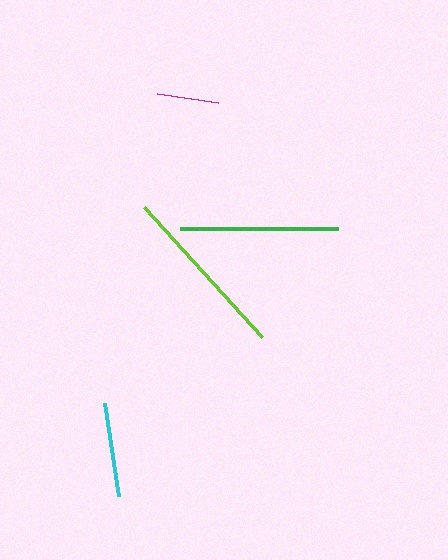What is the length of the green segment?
The green segment is approximately 157 pixels long.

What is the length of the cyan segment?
The cyan segment is approximately 94 pixels long.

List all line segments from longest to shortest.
From longest to shortest: lime, green, cyan, magenta.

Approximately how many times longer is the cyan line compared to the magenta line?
The cyan line is approximately 1.5 times the length of the magenta line.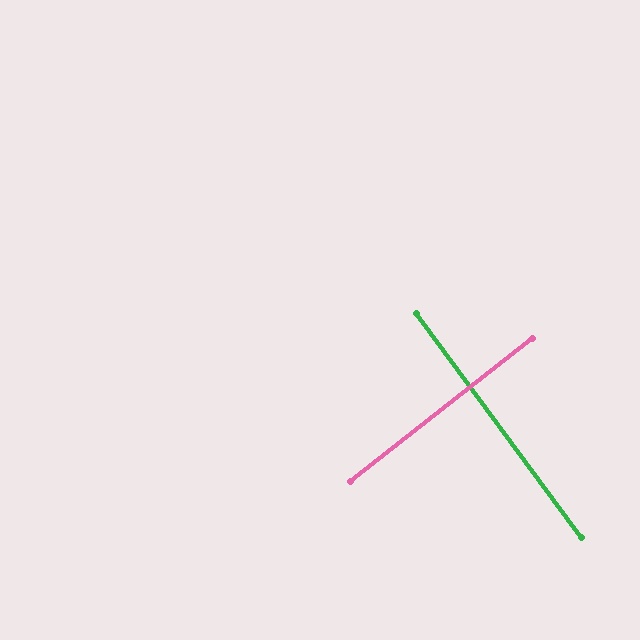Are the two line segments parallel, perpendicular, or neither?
Perpendicular — they meet at approximately 89°.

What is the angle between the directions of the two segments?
Approximately 89 degrees.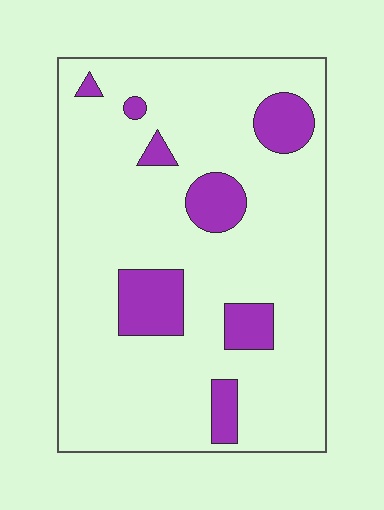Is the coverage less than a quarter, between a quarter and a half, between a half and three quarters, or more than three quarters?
Less than a quarter.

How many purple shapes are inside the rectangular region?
8.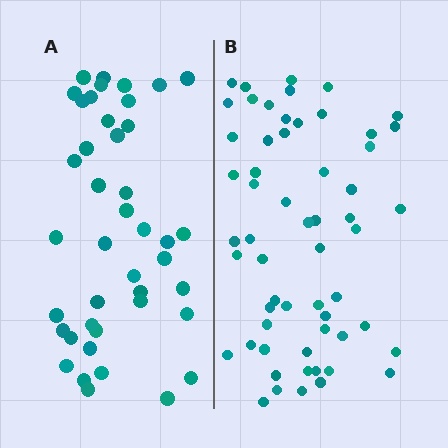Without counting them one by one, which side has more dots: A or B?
Region B (the right region) has more dots.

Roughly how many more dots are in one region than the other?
Region B has approximately 15 more dots than region A.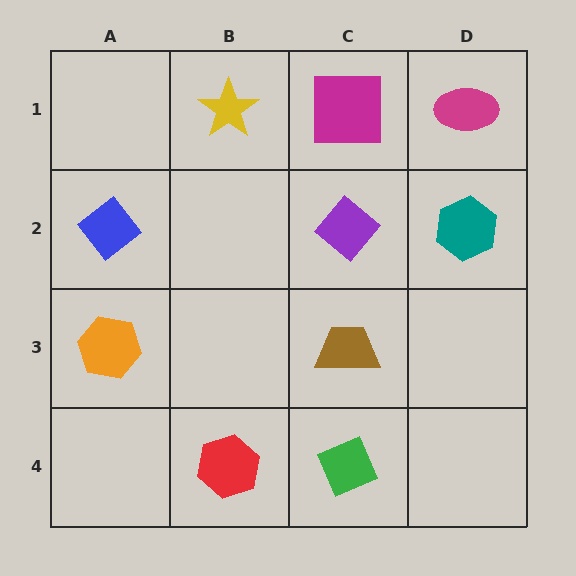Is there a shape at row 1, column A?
No, that cell is empty.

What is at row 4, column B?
A red hexagon.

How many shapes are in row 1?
3 shapes.